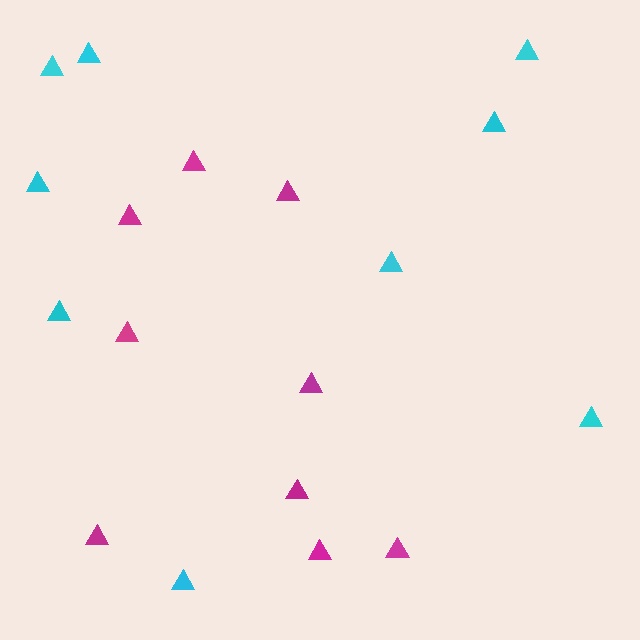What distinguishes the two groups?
There are 2 groups: one group of magenta triangles (9) and one group of cyan triangles (9).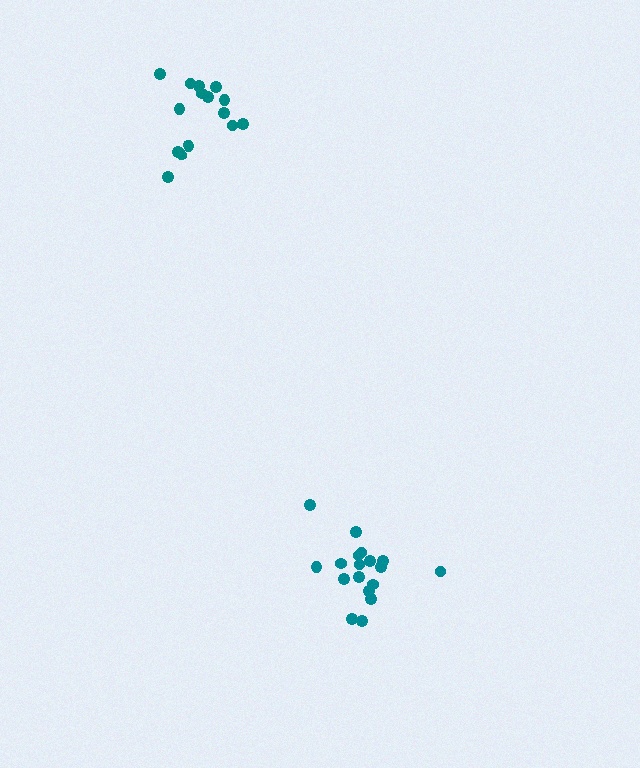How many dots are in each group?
Group 1: 15 dots, Group 2: 18 dots (33 total).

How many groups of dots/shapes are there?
There are 2 groups.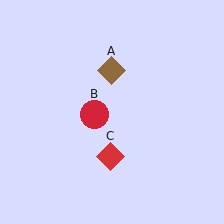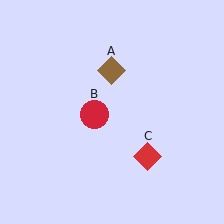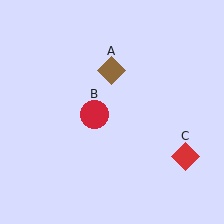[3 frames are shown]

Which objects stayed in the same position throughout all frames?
Brown diamond (object A) and red circle (object B) remained stationary.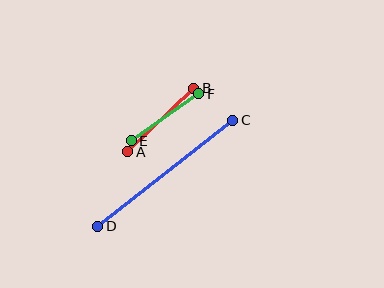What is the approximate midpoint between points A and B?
The midpoint is at approximately (161, 120) pixels.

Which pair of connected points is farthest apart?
Points C and D are farthest apart.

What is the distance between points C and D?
The distance is approximately 171 pixels.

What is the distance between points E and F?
The distance is approximately 82 pixels.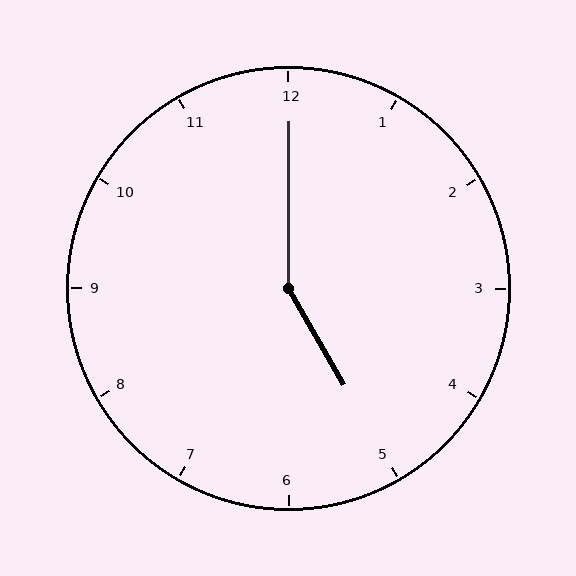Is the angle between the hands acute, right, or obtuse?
It is obtuse.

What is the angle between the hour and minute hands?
Approximately 150 degrees.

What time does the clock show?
5:00.